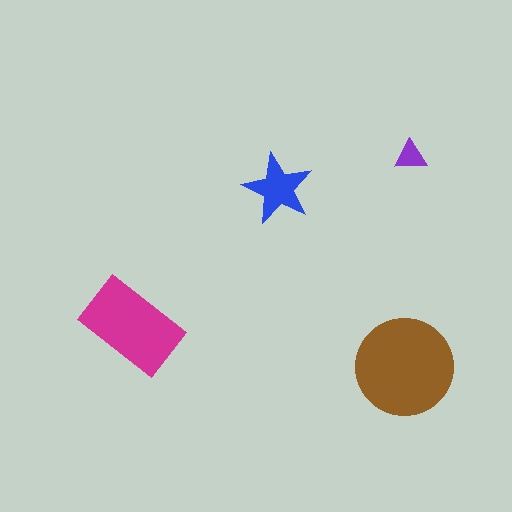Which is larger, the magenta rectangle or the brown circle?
The brown circle.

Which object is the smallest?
The purple triangle.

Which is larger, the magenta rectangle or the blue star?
The magenta rectangle.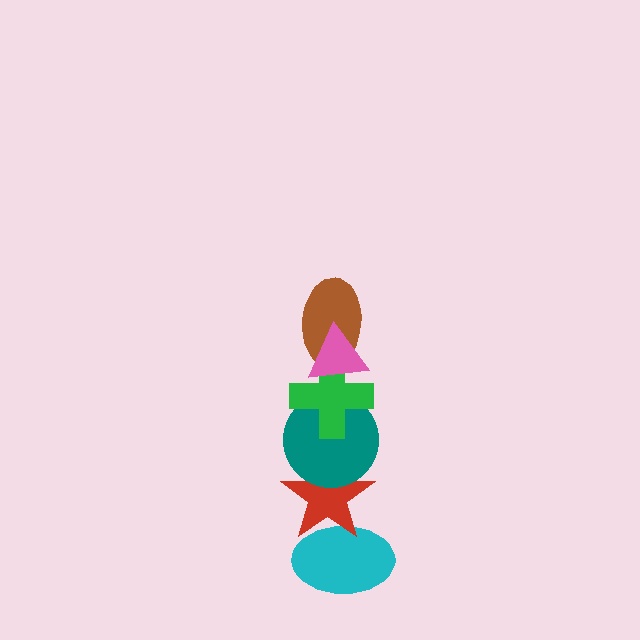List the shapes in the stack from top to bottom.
From top to bottom: the pink triangle, the brown ellipse, the green cross, the teal circle, the red star, the cyan ellipse.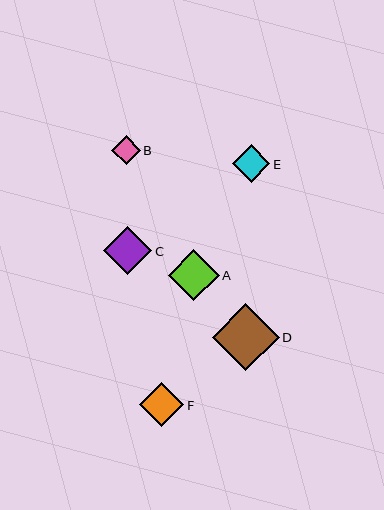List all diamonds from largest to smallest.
From largest to smallest: D, A, C, F, E, B.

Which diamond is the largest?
Diamond D is the largest with a size of approximately 67 pixels.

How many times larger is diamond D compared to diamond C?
Diamond D is approximately 1.4 times the size of diamond C.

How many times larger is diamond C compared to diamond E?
Diamond C is approximately 1.3 times the size of diamond E.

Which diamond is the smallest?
Diamond B is the smallest with a size of approximately 28 pixels.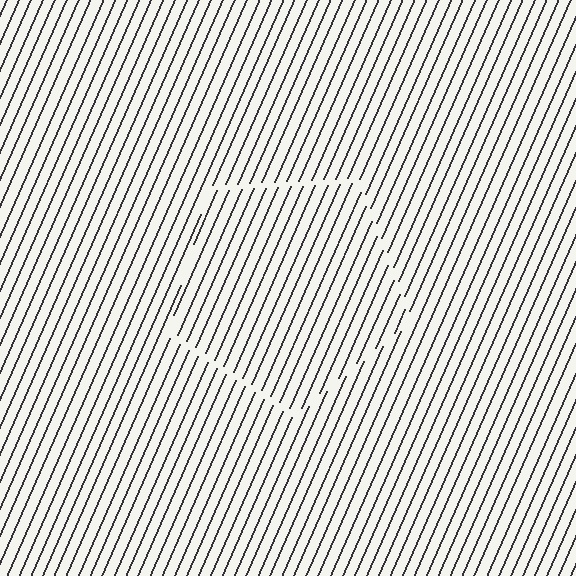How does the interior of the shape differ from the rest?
The interior of the shape contains the same grating, shifted by half a period — the contour is defined by the phase discontinuity where line-ends from the inner and outer gratings abut.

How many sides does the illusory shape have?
5 sides — the line-ends trace a pentagon.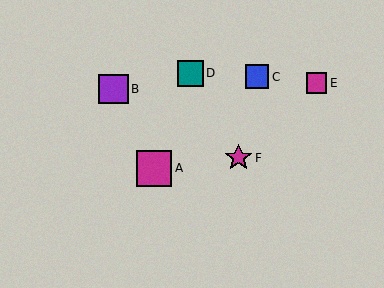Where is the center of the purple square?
The center of the purple square is at (113, 89).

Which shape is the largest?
The magenta square (labeled A) is the largest.